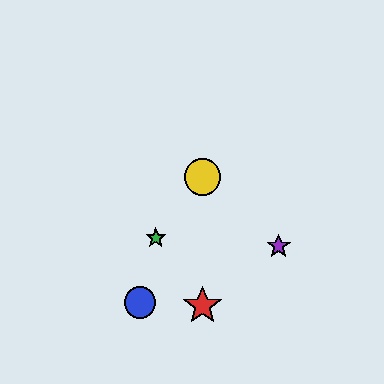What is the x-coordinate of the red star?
The red star is at x≈202.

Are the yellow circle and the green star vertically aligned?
No, the yellow circle is at x≈202 and the green star is at x≈156.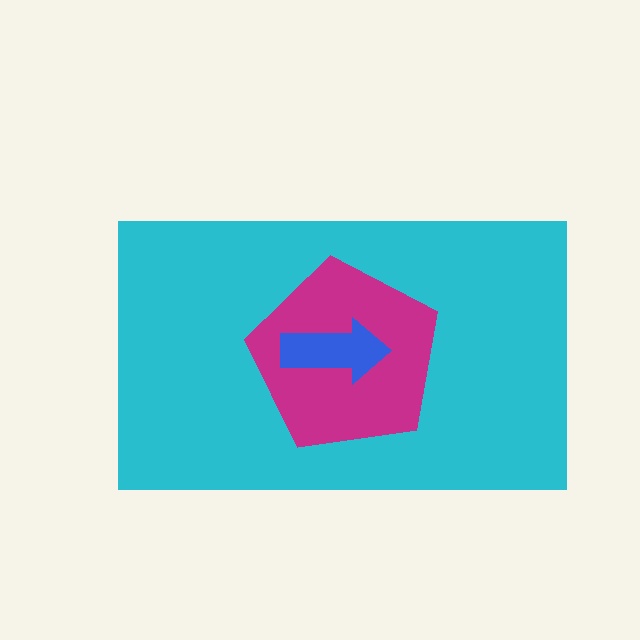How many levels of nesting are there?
3.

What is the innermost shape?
The blue arrow.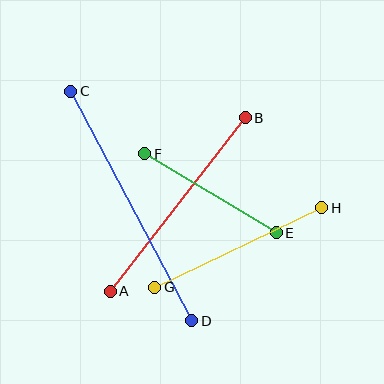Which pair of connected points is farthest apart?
Points C and D are farthest apart.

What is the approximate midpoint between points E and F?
The midpoint is at approximately (211, 193) pixels.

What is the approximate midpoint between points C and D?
The midpoint is at approximately (131, 206) pixels.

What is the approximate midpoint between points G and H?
The midpoint is at approximately (238, 247) pixels.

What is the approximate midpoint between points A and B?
The midpoint is at approximately (178, 204) pixels.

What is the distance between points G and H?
The distance is approximately 185 pixels.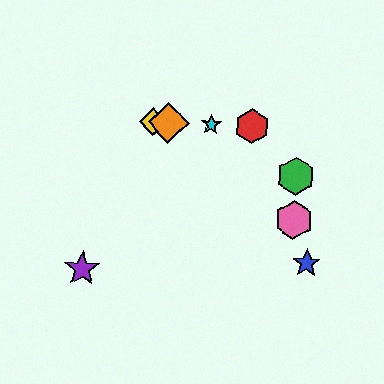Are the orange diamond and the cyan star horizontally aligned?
Yes, both are at y≈123.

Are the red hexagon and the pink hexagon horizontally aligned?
No, the red hexagon is at y≈126 and the pink hexagon is at y≈220.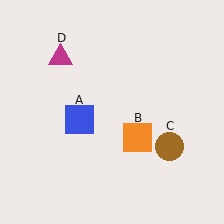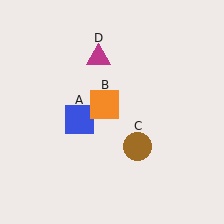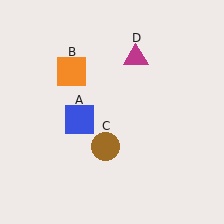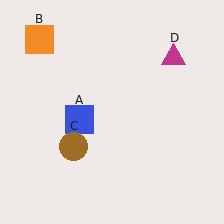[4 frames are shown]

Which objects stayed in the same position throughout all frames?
Blue square (object A) remained stationary.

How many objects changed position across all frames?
3 objects changed position: orange square (object B), brown circle (object C), magenta triangle (object D).